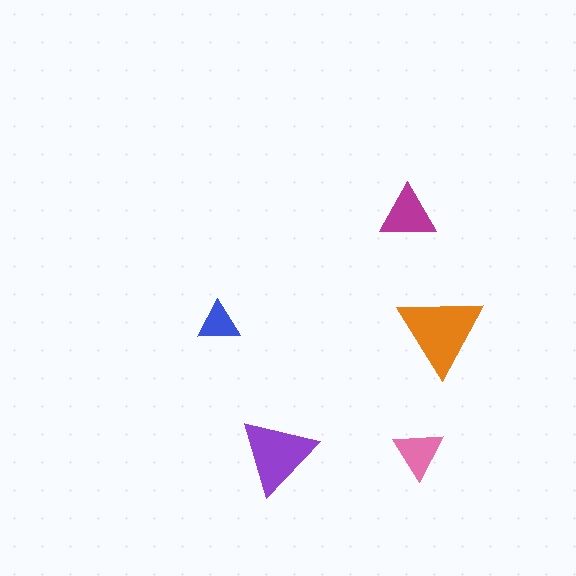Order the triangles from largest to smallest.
the orange one, the purple one, the magenta one, the pink one, the blue one.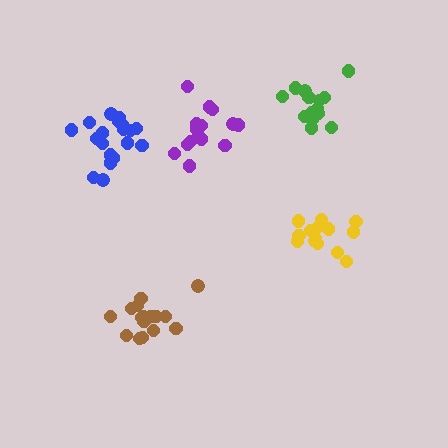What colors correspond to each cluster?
The clusters are colored: blue, yellow, green, brown, purple.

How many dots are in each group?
Group 1: 19 dots, Group 2: 15 dots, Group 3: 14 dots, Group 4: 19 dots, Group 5: 15 dots (82 total).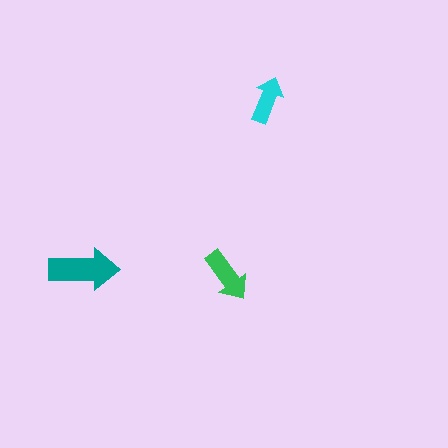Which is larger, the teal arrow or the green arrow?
The teal one.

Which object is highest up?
The cyan arrow is topmost.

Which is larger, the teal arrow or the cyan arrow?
The teal one.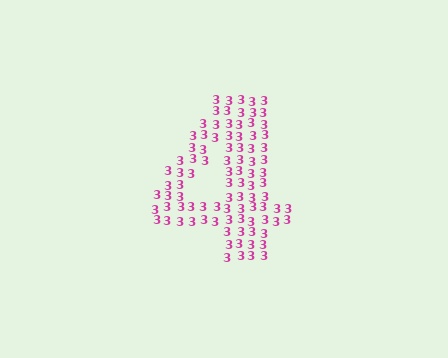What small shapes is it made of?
It is made of small digit 3's.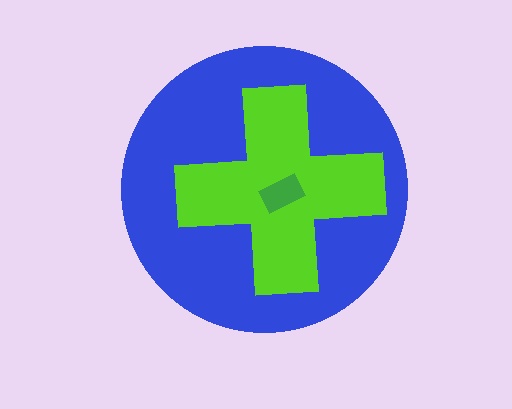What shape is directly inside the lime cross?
The green rectangle.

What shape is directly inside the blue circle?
The lime cross.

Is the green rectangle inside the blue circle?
Yes.